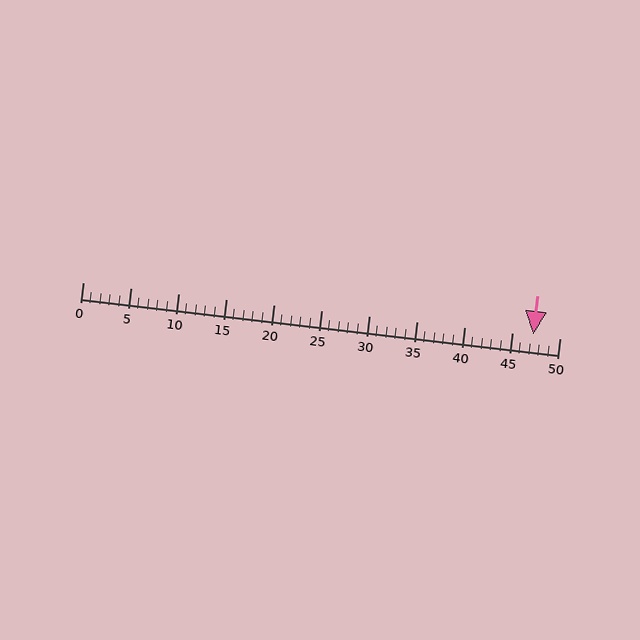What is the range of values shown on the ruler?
The ruler shows values from 0 to 50.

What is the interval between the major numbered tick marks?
The major tick marks are spaced 5 units apart.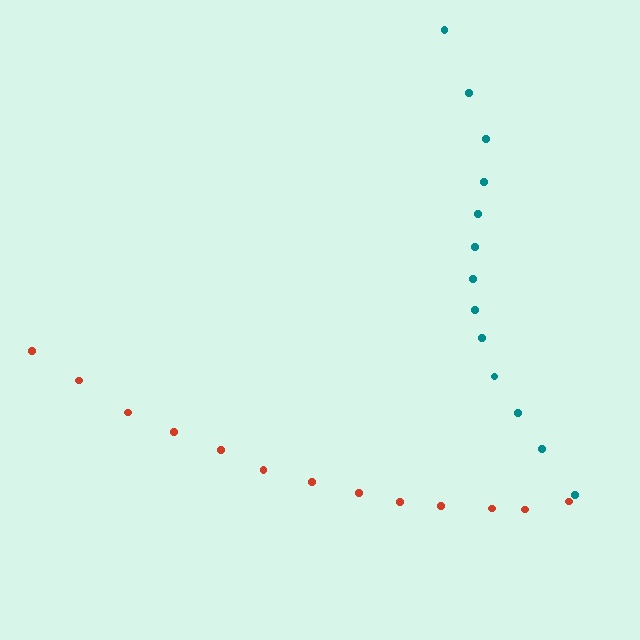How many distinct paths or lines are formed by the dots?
There are 2 distinct paths.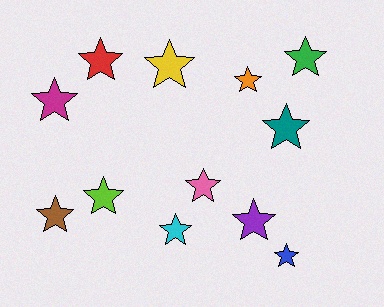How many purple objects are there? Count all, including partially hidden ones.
There is 1 purple object.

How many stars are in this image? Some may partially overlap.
There are 12 stars.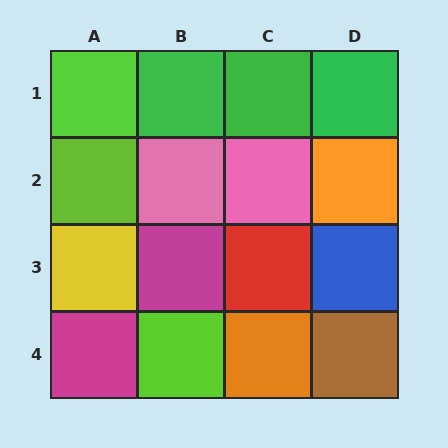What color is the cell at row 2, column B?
Pink.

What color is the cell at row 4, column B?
Lime.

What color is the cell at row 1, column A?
Lime.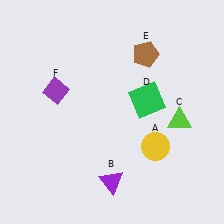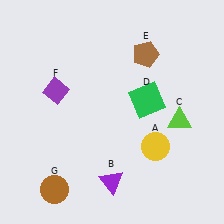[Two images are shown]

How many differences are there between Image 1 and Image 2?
There is 1 difference between the two images.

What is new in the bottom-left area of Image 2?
A brown circle (G) was added in the bottom-left area of Image 2.